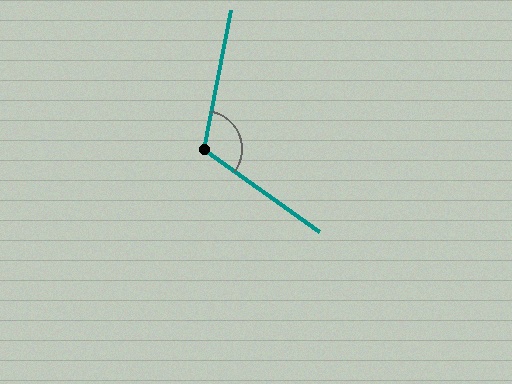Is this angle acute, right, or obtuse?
It is obtuse.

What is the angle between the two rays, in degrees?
Approximately 115 degrees.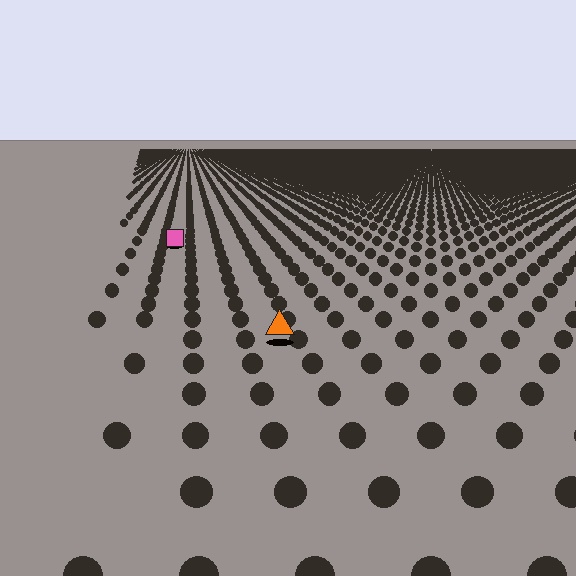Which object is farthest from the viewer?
The pink square is farthest from the viewer. It appears smaller and the ground texture around it is denser.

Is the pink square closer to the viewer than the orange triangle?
No. The orange triangle is closer — you can tell from the texture gradient: the ground texture is coarser near it.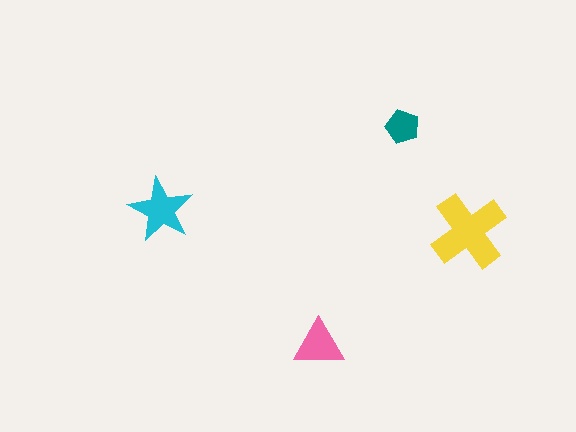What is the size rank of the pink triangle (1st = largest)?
3rd.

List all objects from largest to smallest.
The yellow cross, the cyan star, the pink triangle, the teal pentagon.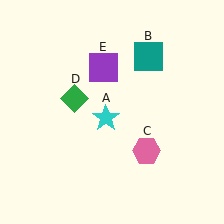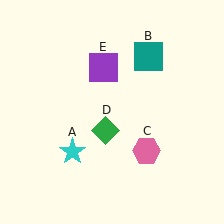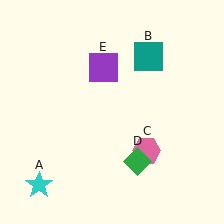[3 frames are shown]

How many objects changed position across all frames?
2 objects changed position: cyan star (object A), green diamond (object D).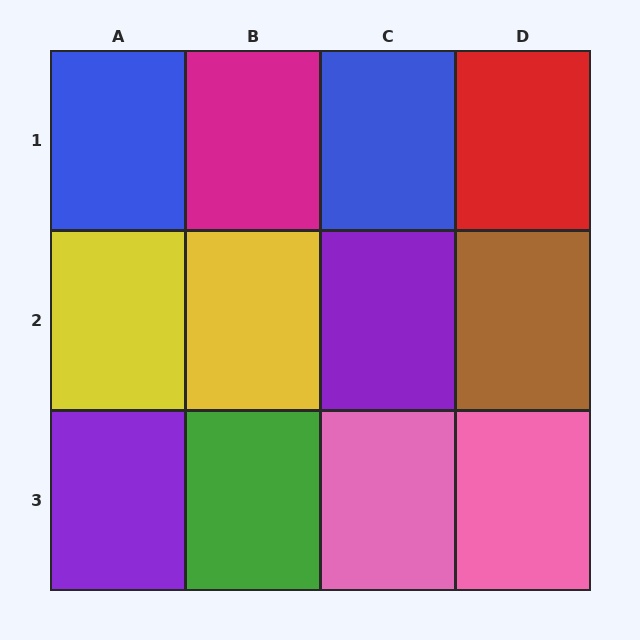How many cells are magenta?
1 cell is magenta.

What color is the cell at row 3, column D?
Pink.